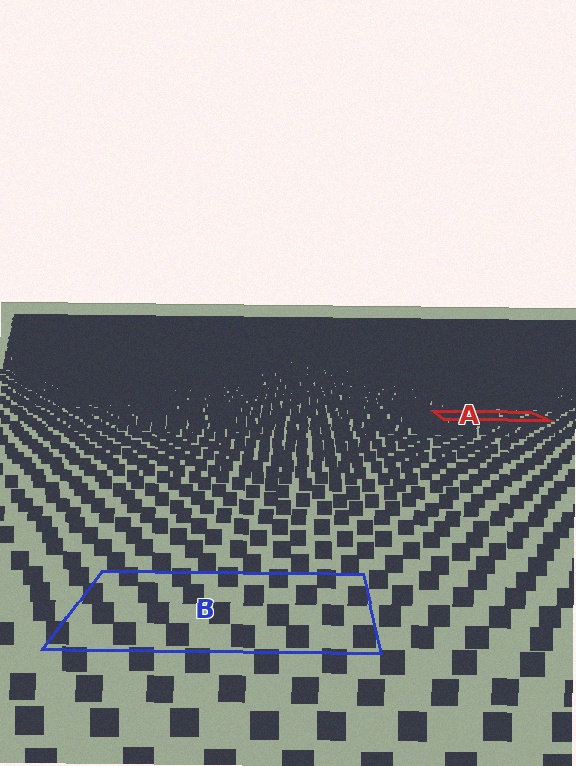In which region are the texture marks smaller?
The texture marks are smaller in region A, because it is farther away.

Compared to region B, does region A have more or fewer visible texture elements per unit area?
Region A has more texture elements per unit area — they are packed more densely because it is farther away.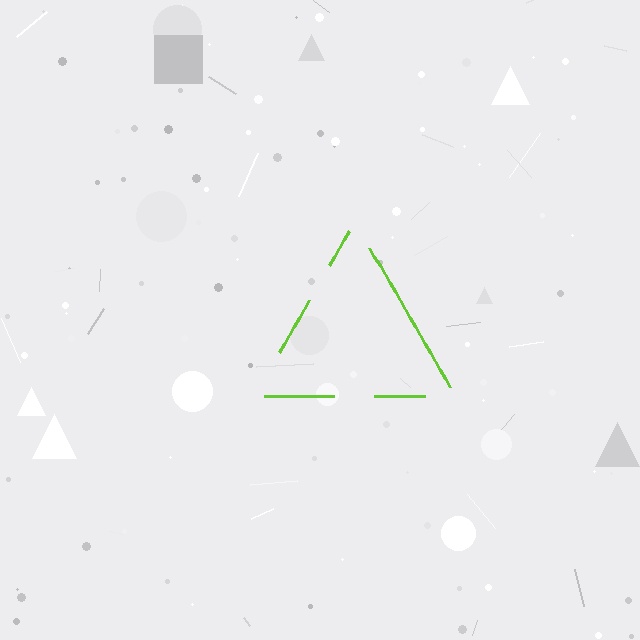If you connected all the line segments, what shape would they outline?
They would outline a triangle.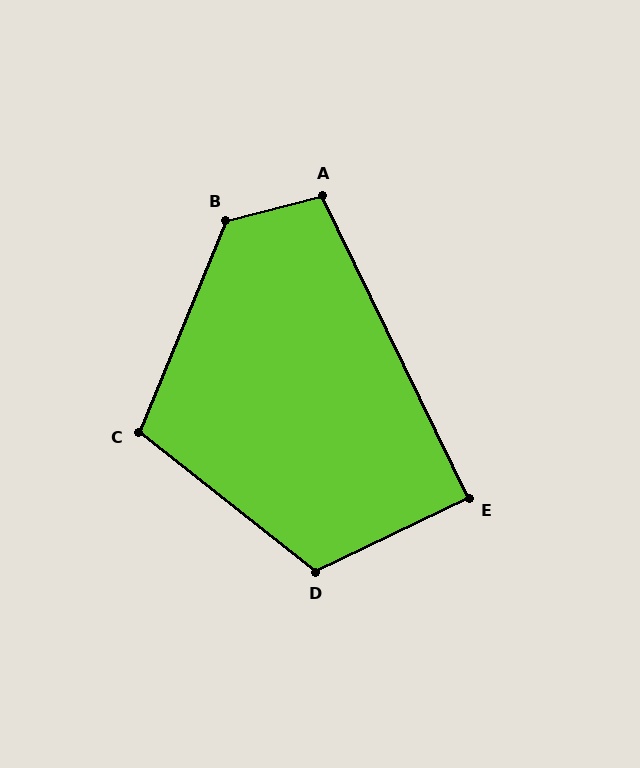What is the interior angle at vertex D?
Approximately 116 degrees (obtuse).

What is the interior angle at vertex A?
Approximately 101 degrees (obtuse).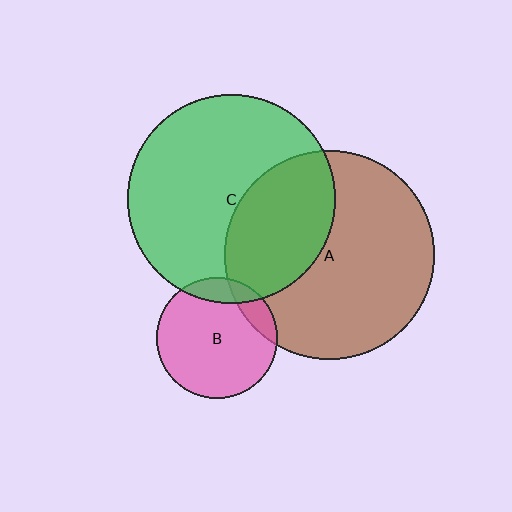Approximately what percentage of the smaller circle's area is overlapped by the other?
Approximately 10%.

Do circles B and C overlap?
Yes.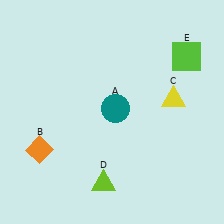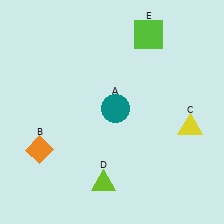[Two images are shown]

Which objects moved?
The objects that moved are: the yellow triangle (C), the lime square (E).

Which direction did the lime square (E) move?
The lime square (E) moved left.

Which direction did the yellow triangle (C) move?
The yellow triangle (C) moved down.